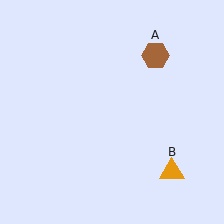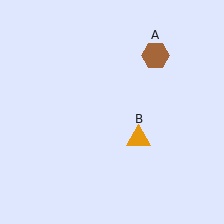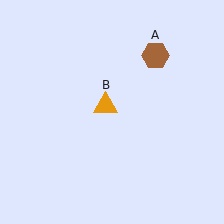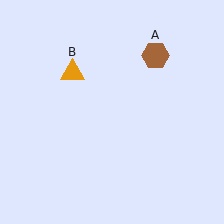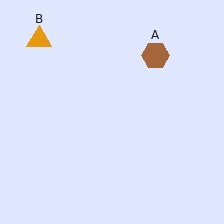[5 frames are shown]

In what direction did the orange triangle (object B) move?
The orange triangle (object B) moved up and to the left.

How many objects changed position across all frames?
1 object changed position: orange triangle (object B).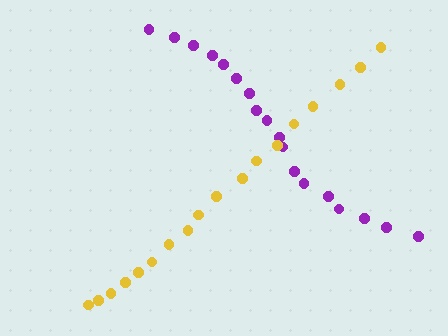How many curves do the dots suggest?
There are 2 distinct paths.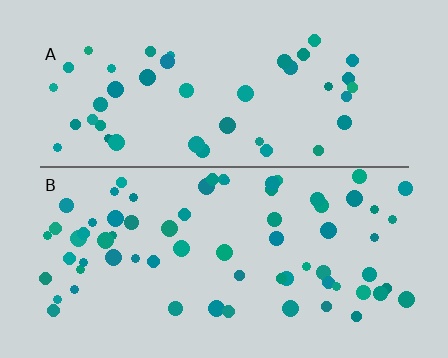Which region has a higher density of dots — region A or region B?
B (the bottom).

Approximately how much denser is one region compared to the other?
Approximately 1.5× — region B over region A.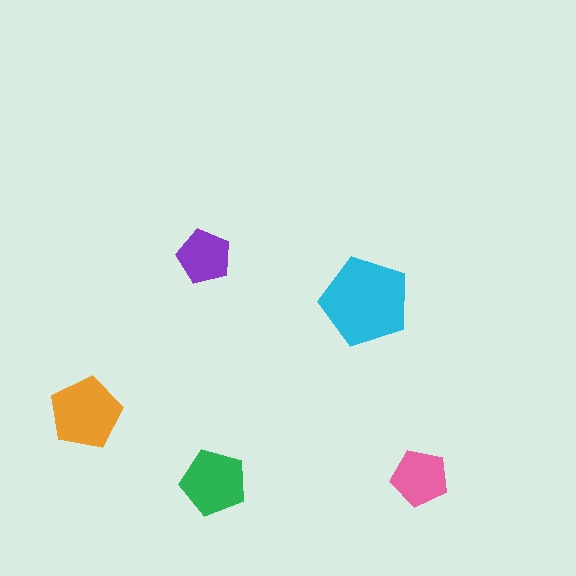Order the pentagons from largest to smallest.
the cyan one, the orange one, the green one, the pink one, the purple one.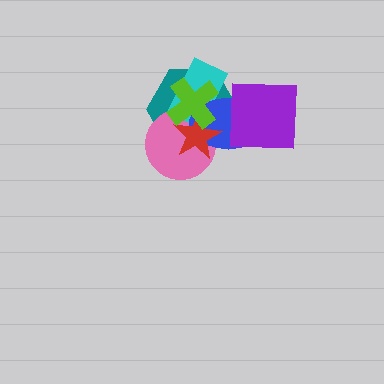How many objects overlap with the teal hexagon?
5 objects overlap with the teal hexagon.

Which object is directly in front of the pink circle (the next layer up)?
The cyan rectangle is directly in front of the pink circle.